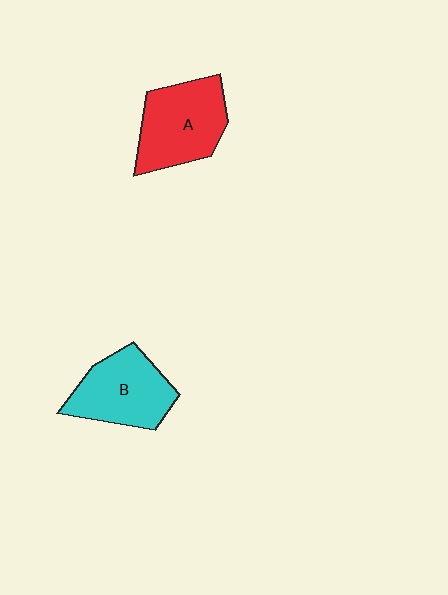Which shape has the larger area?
Shape A (red).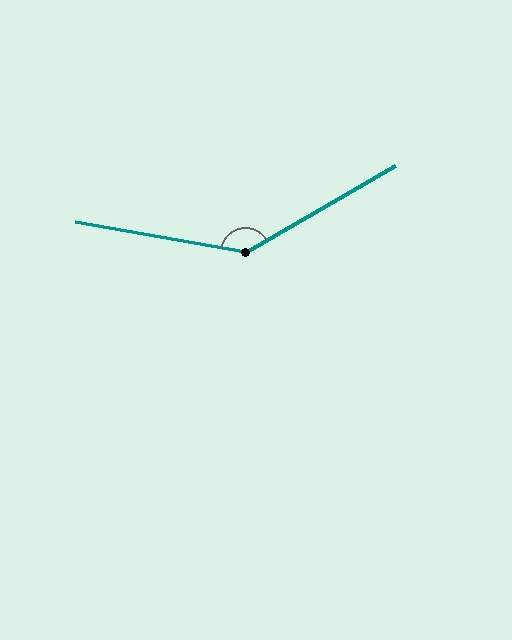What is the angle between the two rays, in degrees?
Approximately 140 degrees.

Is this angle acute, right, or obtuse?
It is obtuse.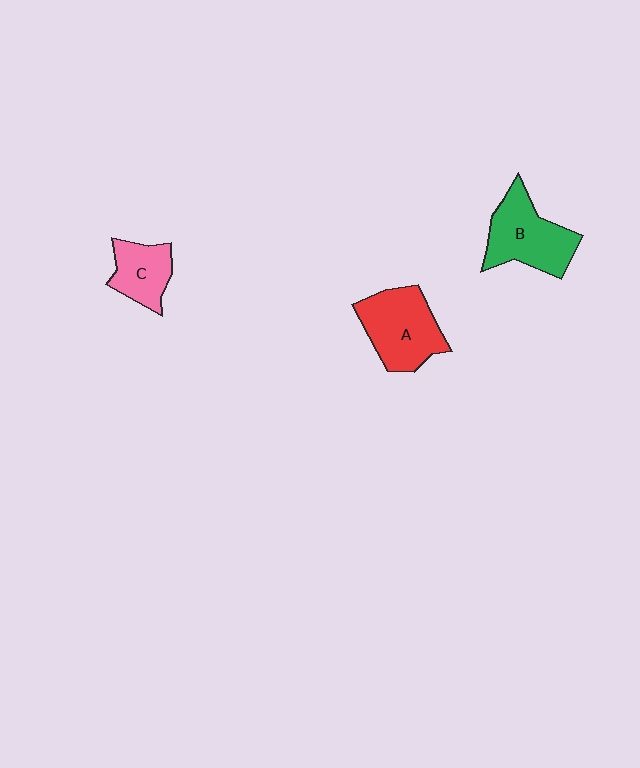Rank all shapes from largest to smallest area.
From largest to smallest: A (red), B (green), C (pink).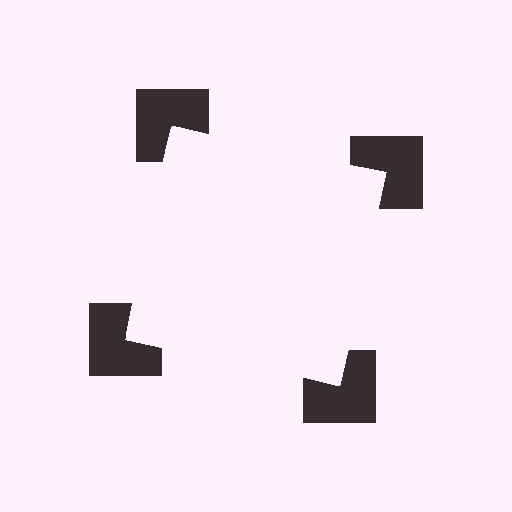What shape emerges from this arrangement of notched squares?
An illusory square — its edges are inferred from the aligned wedge cuts in the notched squares, not physically drawn.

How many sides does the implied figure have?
4 sides.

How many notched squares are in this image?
There are 4 — one at each vertex of the illusory square.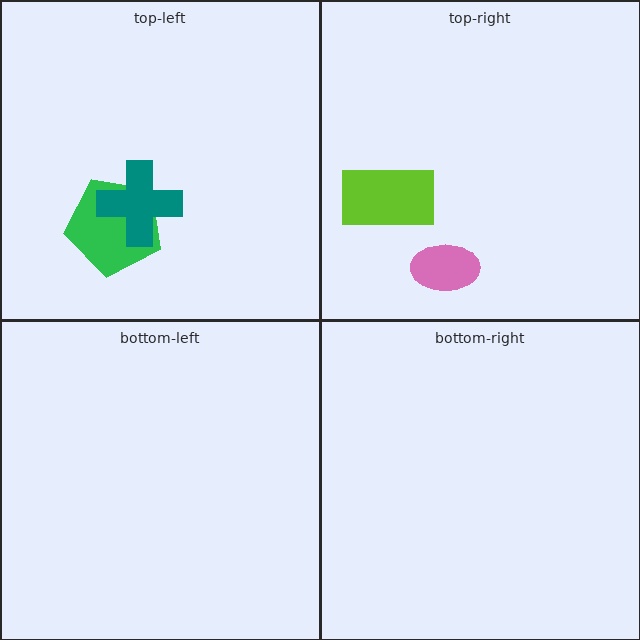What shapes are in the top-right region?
The pink ellipse, the lime rectangle.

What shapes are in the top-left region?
The green pentagon, the teal cross.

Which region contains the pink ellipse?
The top-right region.